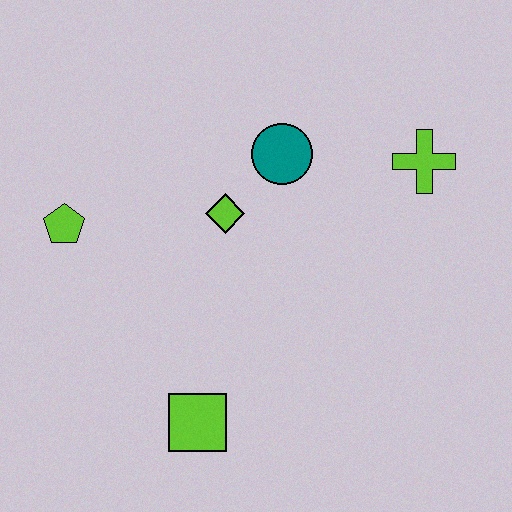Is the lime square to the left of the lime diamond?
Yes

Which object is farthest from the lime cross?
The lime pentagon is farthest from the lime cross.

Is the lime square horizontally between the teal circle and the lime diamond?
No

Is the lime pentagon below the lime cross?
Yes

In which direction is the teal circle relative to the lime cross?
The teal circle is to the left of the lime cross.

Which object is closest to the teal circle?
The lime diamond is closest to the teal circle.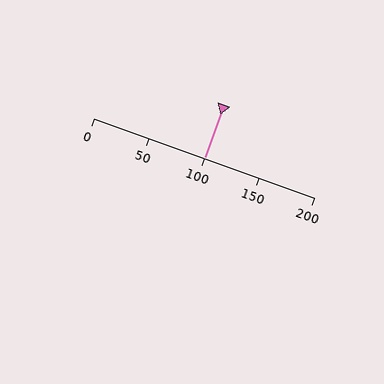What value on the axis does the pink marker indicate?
The marker indicates approximately 100.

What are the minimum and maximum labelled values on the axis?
The axis runs from 0 to 200.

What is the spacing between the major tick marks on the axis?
The major ticks are spaced 50 apart.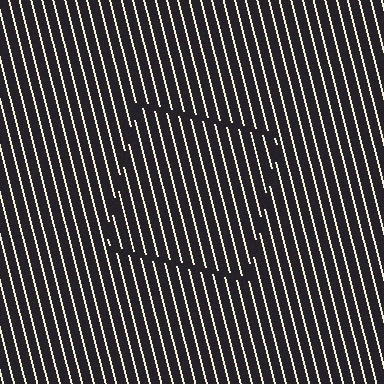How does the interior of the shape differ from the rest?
The interior of the shape contains the same grating, shifted by half a period — the contour is defined by the phase discontinuity where line-ends from the inner and outer gratings abut.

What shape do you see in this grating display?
An illusory square. The interior of the shape contains the same grating, shifted by half a period — the contour is defined by the phase discontinuity where line-ends from the inner and outer gratings abut.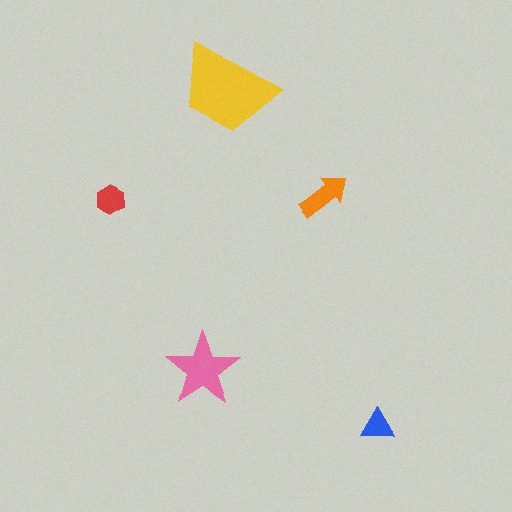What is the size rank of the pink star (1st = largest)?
2nd.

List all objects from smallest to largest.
The blue triangle, the red hexagon, the orange arrow, the pink star, the yellow trapezoid.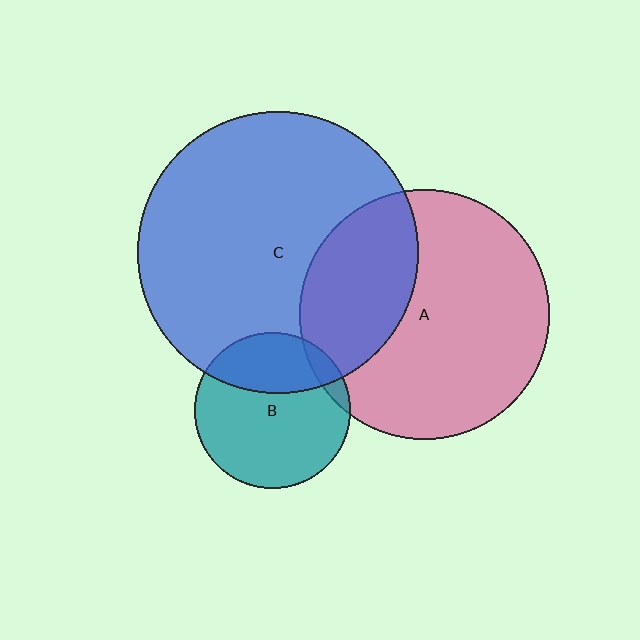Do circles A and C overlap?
Yes.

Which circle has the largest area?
Circle C (blue).